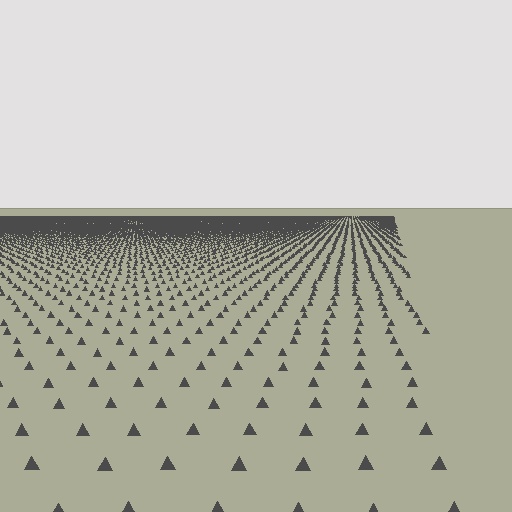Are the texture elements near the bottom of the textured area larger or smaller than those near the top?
Larger. Near the bottom, elements are closer to the viewer and appear at a bigger on-screen size.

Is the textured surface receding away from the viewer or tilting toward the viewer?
The surface is receding away from the viewer. Texture elements get smaller and denser toward the top.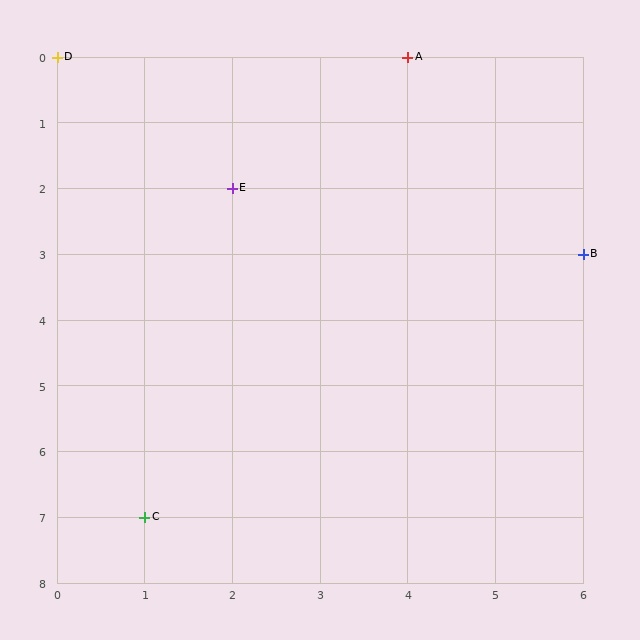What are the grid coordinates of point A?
Point A is at grid coordinates (4, 0).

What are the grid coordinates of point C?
Point C is at grid coordinates (1, 7).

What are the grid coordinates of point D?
Point D is at grid coordinates (0, 0).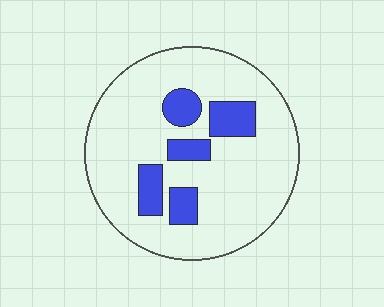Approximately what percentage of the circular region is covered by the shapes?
Approximately 15%.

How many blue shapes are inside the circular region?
5.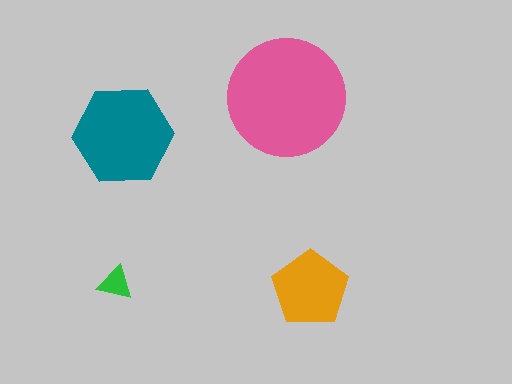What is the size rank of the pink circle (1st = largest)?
1st.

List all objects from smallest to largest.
The green triangle, the orange pentagon, the teal hexagon, the pink circle.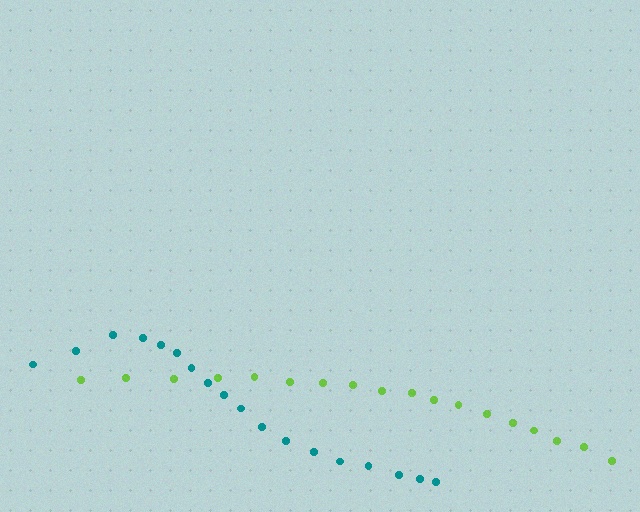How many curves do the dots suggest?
There are 2 distinct paths.